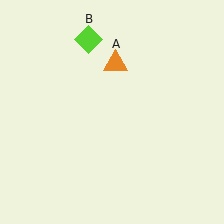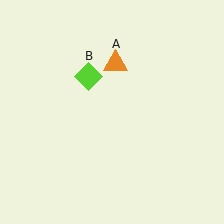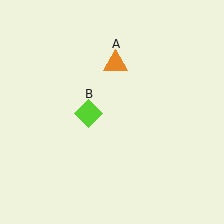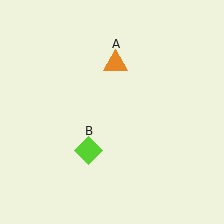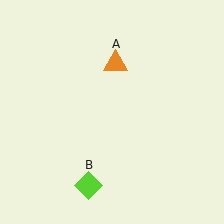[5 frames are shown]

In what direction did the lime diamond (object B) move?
The lime diamond (object B) moved down.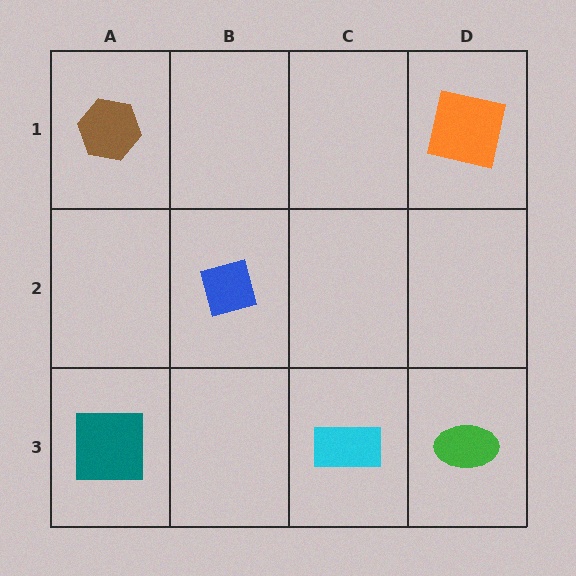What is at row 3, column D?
A green ellipse.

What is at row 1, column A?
A brown hexagon.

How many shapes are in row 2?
1 shape.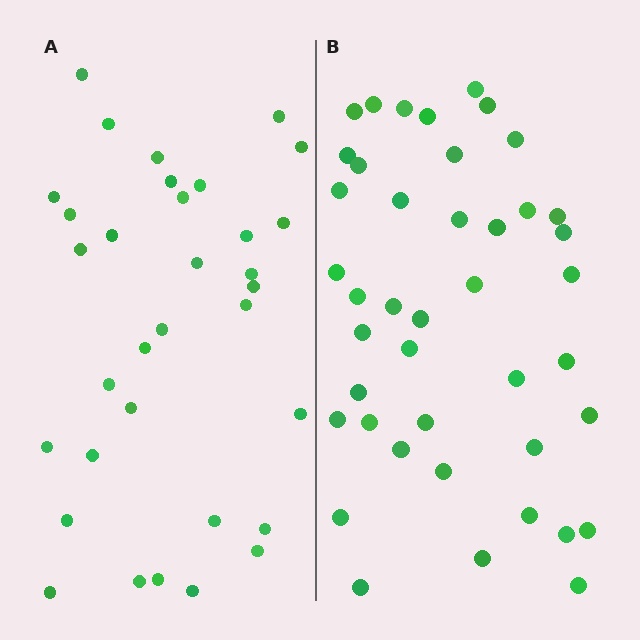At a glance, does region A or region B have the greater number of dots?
Region B (the right region) has more dots.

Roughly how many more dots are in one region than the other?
Region B has roughly 8 or so more dots than region A.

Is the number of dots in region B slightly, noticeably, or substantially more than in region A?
Region B has noticeably more, but not dramatically so. The ratio is roughly 1.3 to 1.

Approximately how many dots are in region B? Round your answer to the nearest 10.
About 40 dots. (The exact count is 42, which rounds to 40.)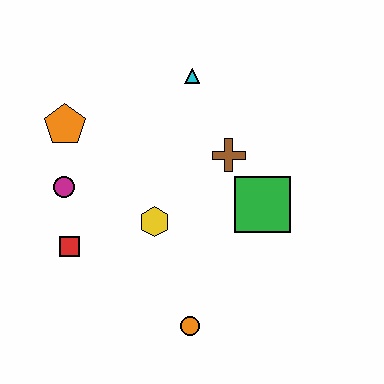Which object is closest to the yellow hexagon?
The red square is closest to the yellow hexagon.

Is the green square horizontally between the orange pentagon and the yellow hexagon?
No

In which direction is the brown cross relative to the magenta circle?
The brown cross is to the right of the magenta circle.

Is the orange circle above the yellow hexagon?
No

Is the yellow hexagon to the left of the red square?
No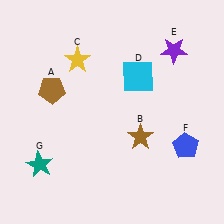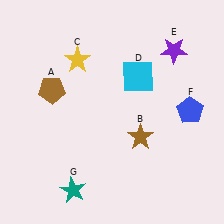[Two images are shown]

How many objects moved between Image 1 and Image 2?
2 objects moved between the two images.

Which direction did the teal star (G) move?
The teal star (G) moved right.